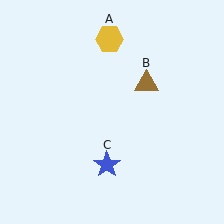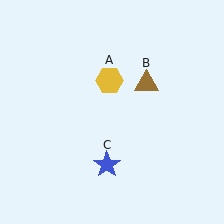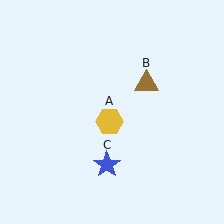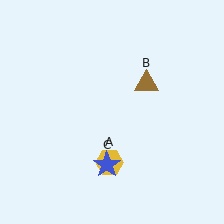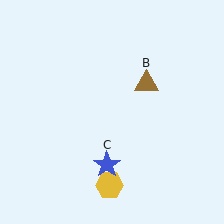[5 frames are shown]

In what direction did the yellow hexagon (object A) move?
The yellow hexagon (object A) moved down.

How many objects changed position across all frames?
1 object changed position: yellow hexagon (object A).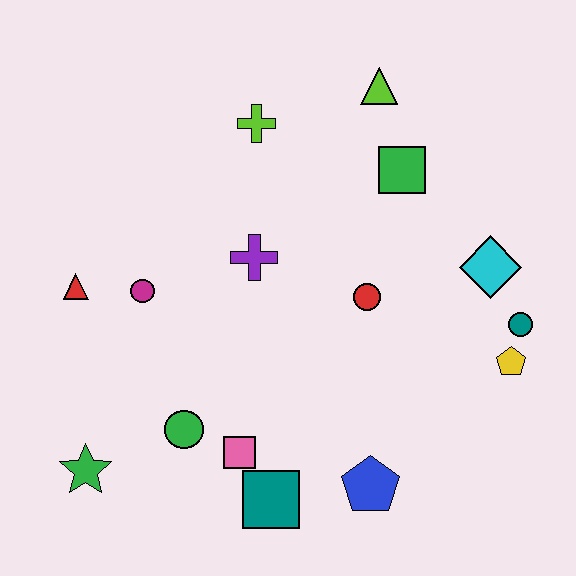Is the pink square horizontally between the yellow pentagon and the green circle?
Yes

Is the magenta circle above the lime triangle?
No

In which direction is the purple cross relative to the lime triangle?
The purple cross is below the lime triangle.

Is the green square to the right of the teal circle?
No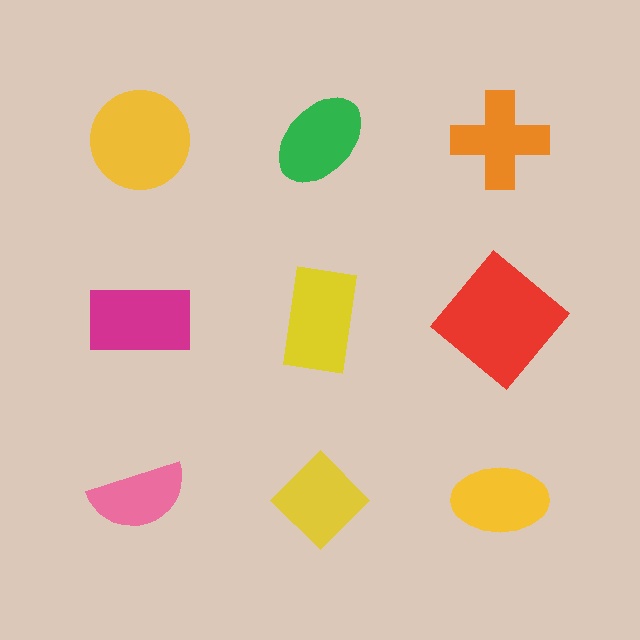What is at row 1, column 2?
A green ellipse.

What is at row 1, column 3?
An orange cross.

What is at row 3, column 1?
A pink semicircle.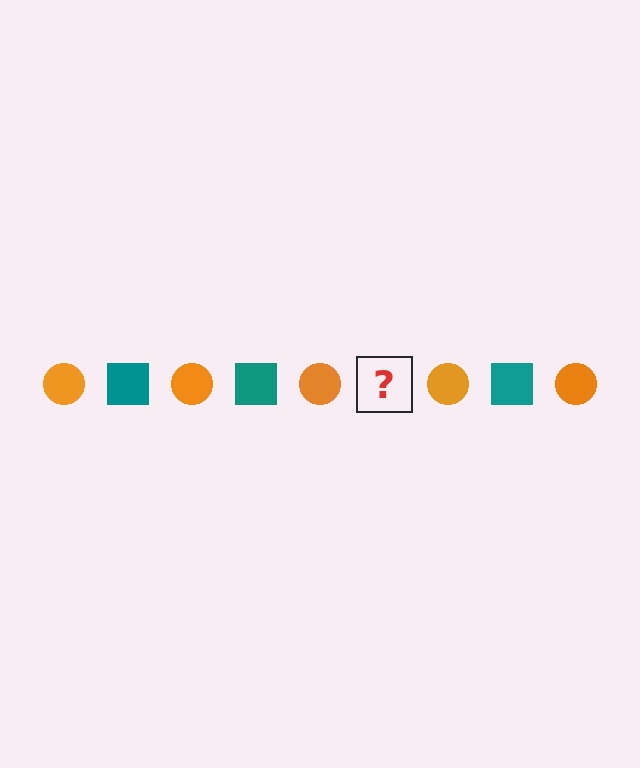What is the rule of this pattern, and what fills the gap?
The rule is that the pattern alternates between orange circle and teal square. The gap should be filled with a teal square.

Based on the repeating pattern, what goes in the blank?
The blank should be a teal square.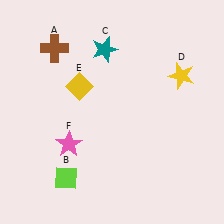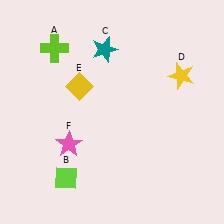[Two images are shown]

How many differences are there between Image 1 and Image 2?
There is 1 difference between the two images.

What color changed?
The cross (A) changed from brown in Image 1 to lime in Image 2.